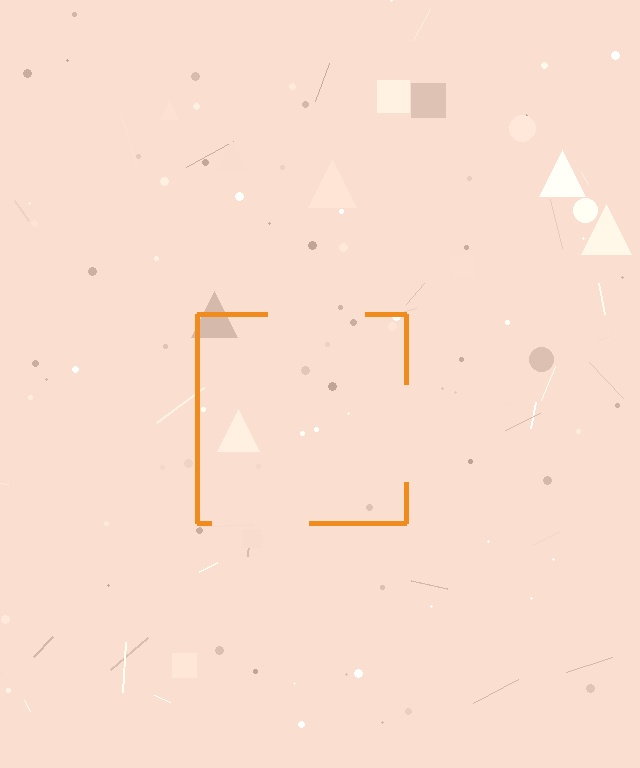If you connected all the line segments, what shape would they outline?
They would outline a square.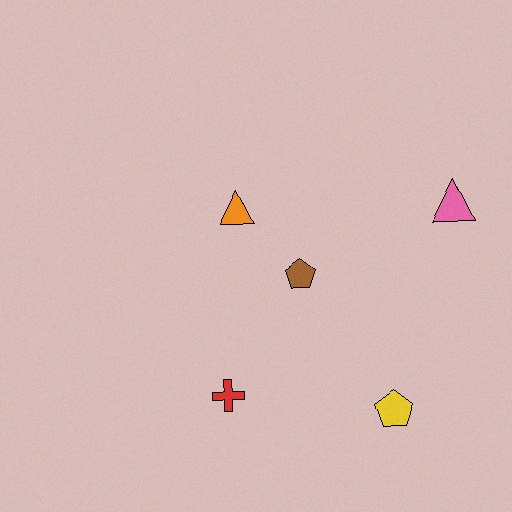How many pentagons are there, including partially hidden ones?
There are 2 pentagons.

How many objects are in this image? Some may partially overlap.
There are 5 objects.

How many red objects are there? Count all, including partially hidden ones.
There is 1 red object.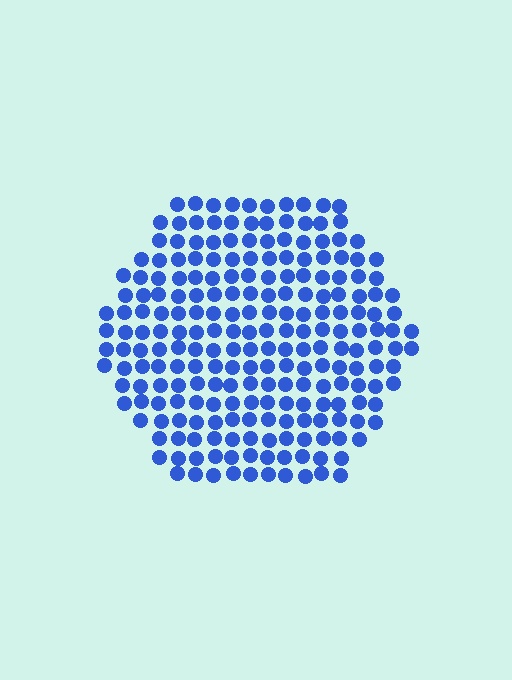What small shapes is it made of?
It is made of small circles.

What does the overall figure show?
The overall figure shows a hexagon.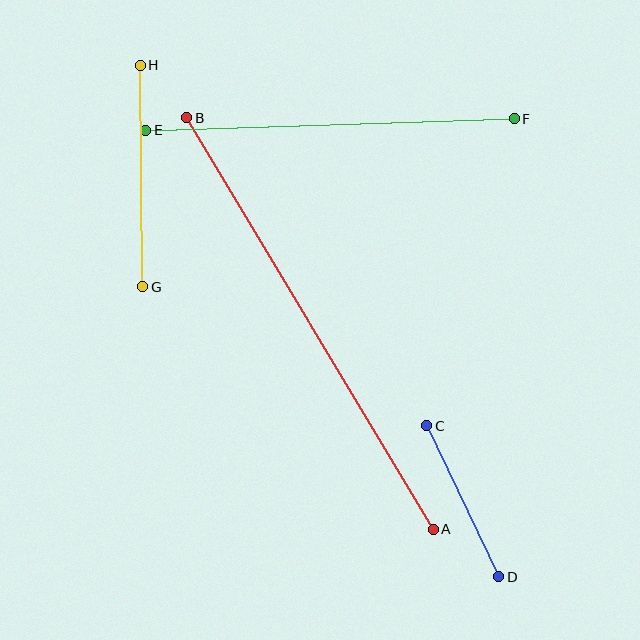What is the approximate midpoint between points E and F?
The midpoint is at approximately (330, 124) pixels.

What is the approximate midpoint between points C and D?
The midpoint is at approximately (463, 501) pixels.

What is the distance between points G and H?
The distance is approximately 222 pixels.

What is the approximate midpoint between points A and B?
The midpoint is at approximately (310, 324) pixels.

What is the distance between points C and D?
The distance is approximately 167 pixels.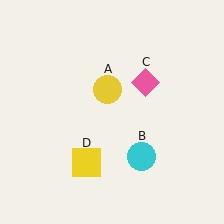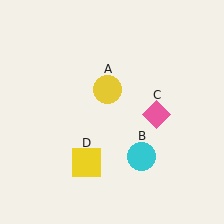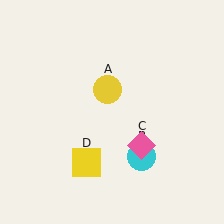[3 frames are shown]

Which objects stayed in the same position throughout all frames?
Yellow circle (object A) and cyan circle (object B) and yellow square (object D) remained stationary.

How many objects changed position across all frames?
1 object changed position: pink diamond (object C).